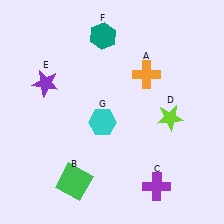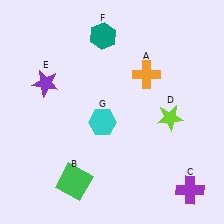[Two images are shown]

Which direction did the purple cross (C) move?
The purple cross (C) moved right.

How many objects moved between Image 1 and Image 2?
1 object moved between the two images.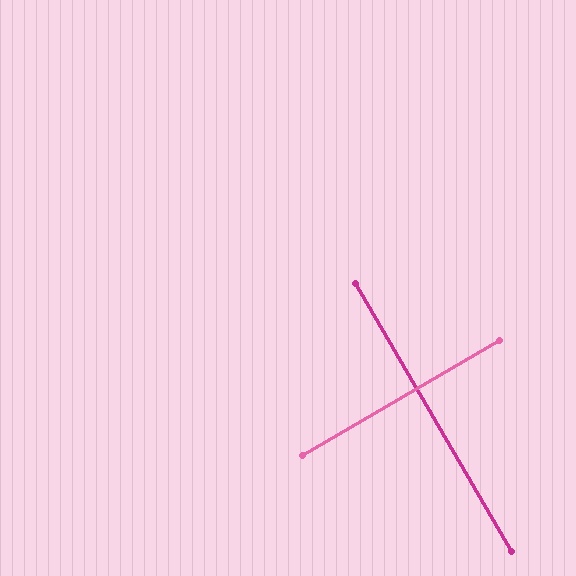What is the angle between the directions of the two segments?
Approximately 90 degrees.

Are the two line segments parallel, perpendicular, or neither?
Perpendicular — they meet at approximately 90°.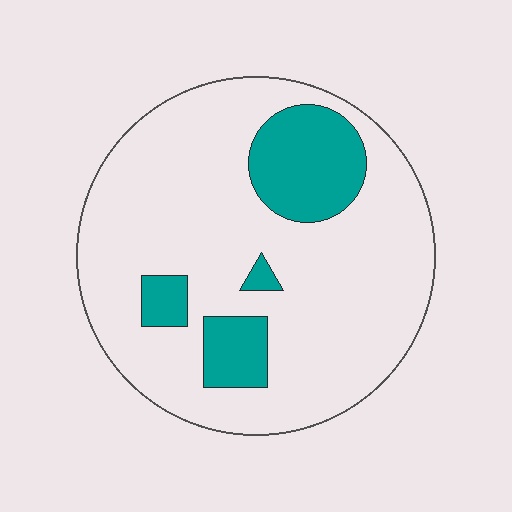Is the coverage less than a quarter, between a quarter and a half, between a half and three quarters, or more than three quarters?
Less than a quarter.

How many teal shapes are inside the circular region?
4.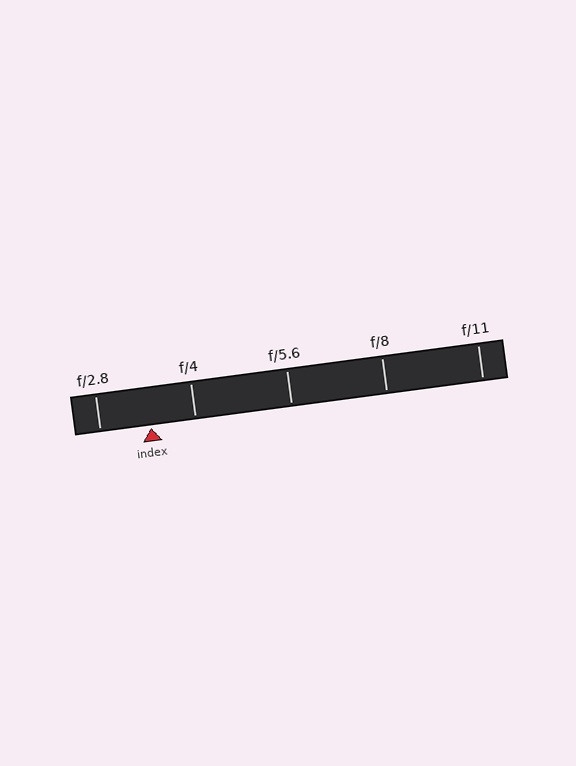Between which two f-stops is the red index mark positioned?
The index mark is between f/2.8 and f/4.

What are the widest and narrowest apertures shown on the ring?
The widest aperture shown is f/2.8 and the narrowest is f/11.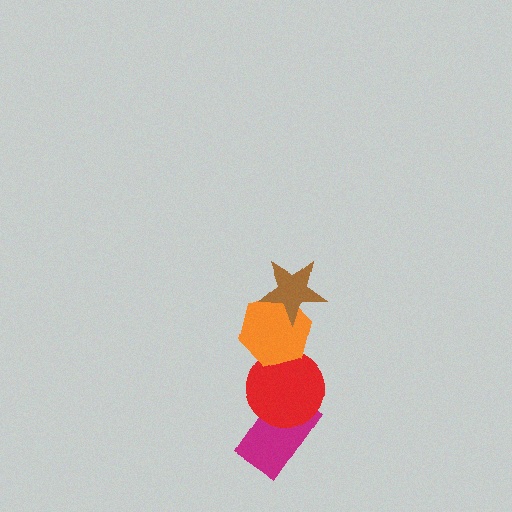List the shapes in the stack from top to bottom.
From top to bottom: the brown star, the orange hexagon, the red circle, the magenta rectangle.